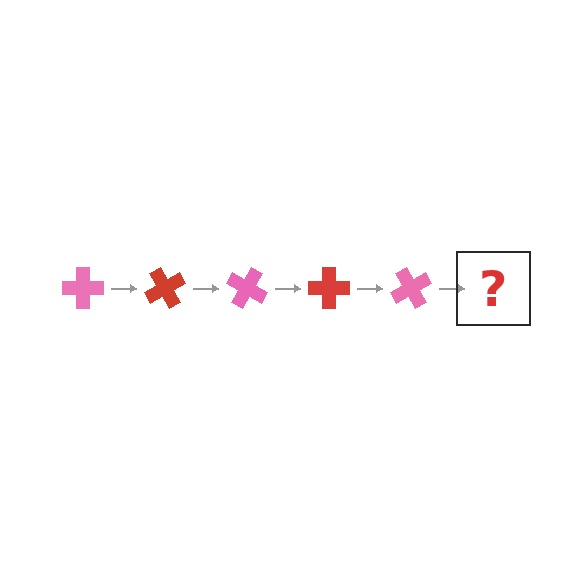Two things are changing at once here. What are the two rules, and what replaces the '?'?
The two rules are that it rotates 60 degrees each step and the color cycles through pink and red. The '?' should be a red cross, rotated 300 degrees from the start.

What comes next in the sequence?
The next element should be a red cross, rotated 300 degrees from the start.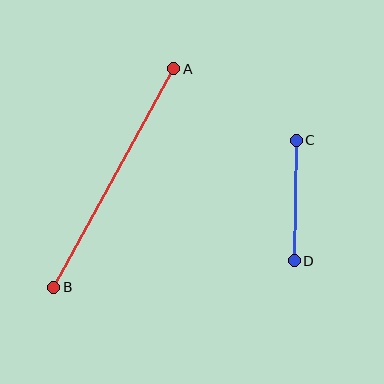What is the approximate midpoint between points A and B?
The midpoint is at approximately (114, 178) pixels.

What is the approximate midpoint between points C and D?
The midpoint is at approximately (295, 200) pixels.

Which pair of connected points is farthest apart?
Points A and B are farthest apart.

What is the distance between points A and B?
The distance is approximately 249 pixels.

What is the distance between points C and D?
The distance is approximately 120 pixels.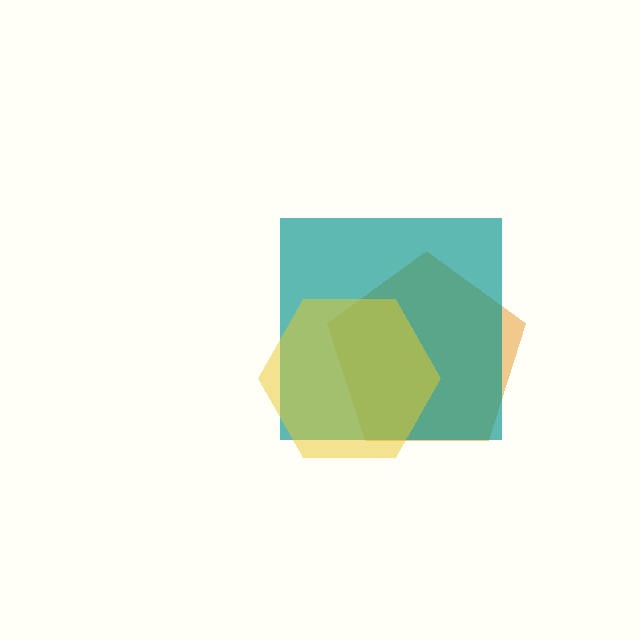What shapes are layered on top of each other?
The layered shapes are: an orange pentagon, a teal square, a yellow hexagon.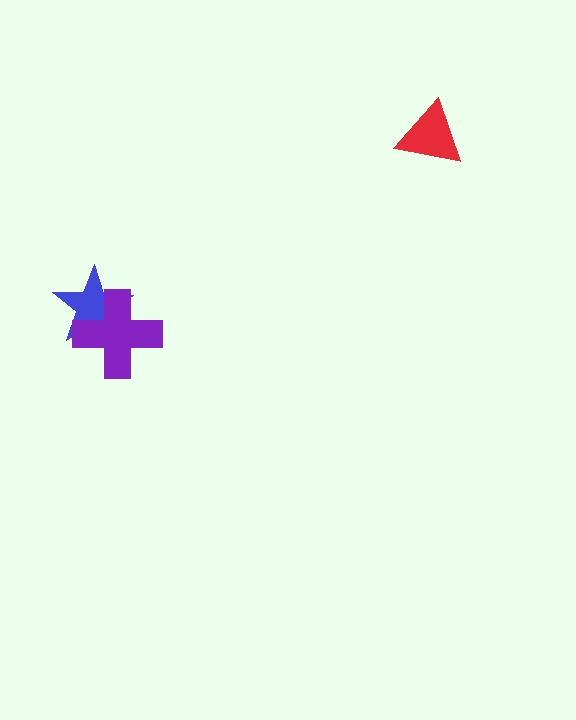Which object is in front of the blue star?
The purple cross is in front of the blue star.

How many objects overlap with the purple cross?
1 object overlaps with the purple cross.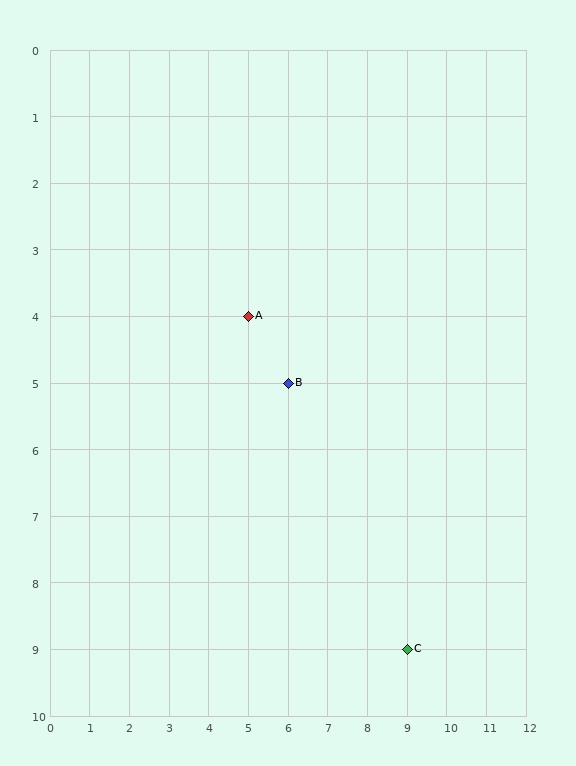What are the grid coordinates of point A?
Point A is at grid coordinates (5, 4).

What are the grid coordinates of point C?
Point C is at grid coordinates (9, 9).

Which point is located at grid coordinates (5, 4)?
Point A is at (5, 4).